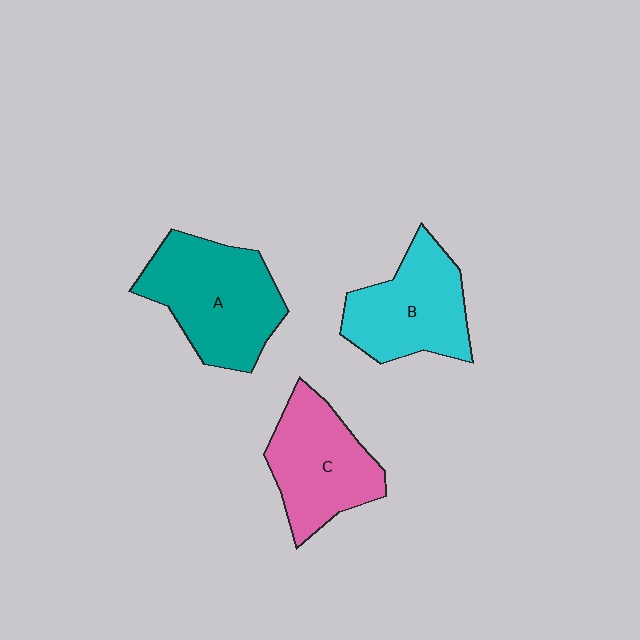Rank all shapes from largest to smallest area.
From largest to smallest: A (teal), C (pink), B (cyan).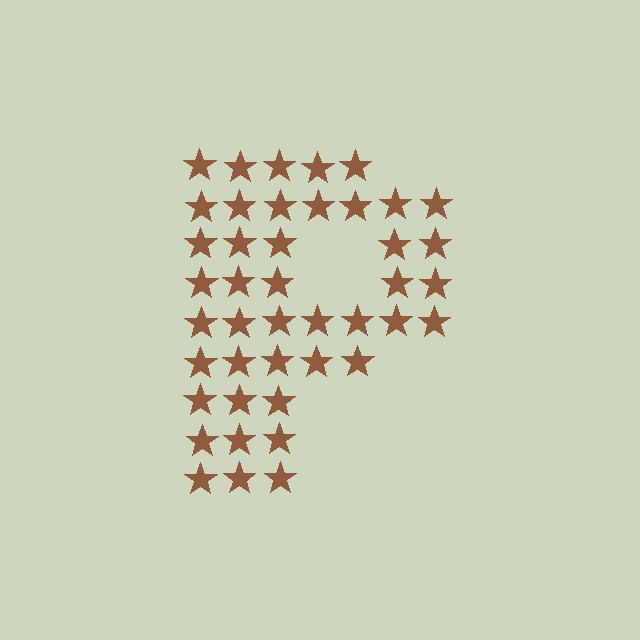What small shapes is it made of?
It is made of small stars.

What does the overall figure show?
The overall figure shows the letter P.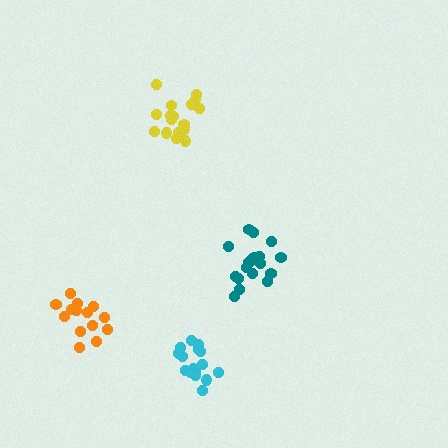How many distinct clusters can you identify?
There are 4 distinct clusters.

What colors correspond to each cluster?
The clusters are colored: teal, orange, yellow, cyan.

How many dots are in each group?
Group 1: 19 dots, Group 2: 14 dots, Group 3: 17 dots, Group 4: 16 dots (66 total).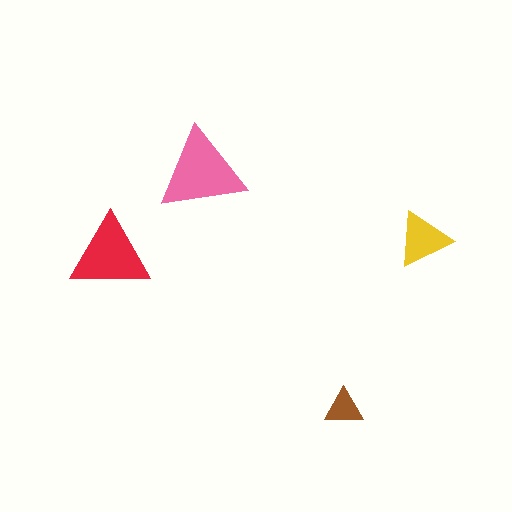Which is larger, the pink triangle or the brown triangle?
The pink one.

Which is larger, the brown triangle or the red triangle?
The red one.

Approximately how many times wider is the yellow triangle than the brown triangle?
About 1.5 times wider.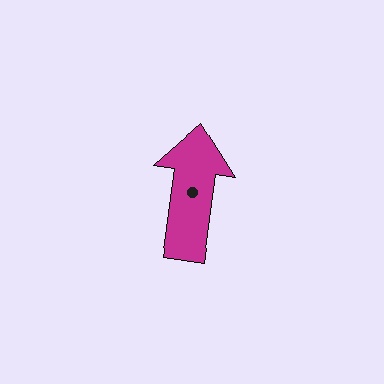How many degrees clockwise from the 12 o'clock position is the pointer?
Approximately 8 degrees.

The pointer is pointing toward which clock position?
Roughly 12 o'clock.